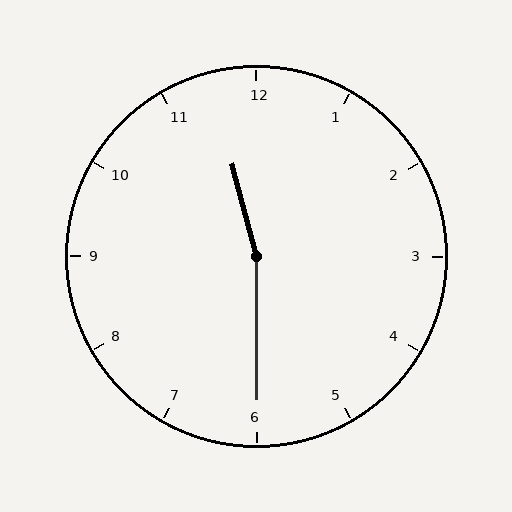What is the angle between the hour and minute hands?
Approximately 165 degrees.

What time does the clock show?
11:30.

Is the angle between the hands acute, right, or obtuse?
It is obtuse.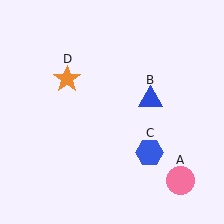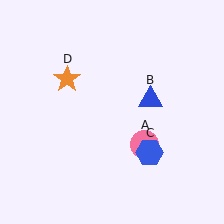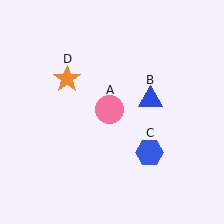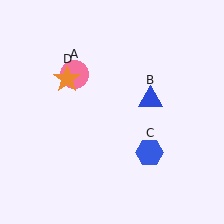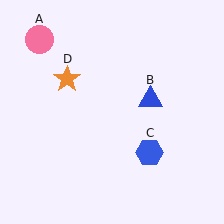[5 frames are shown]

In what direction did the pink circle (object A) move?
The pink circle (object A) moved up and to the left.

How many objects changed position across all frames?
1 object changed position: pink circle (object A).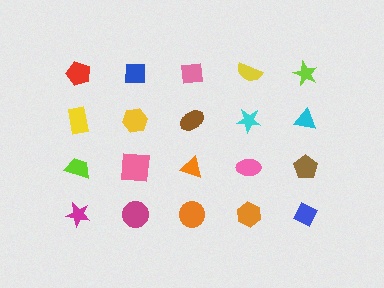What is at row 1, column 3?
A pink square.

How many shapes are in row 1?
5 shapes.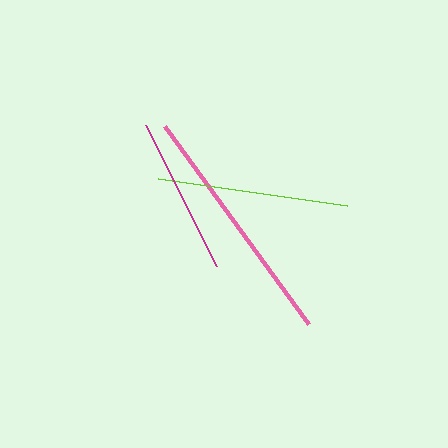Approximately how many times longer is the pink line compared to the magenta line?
The pink line is approximately 1.6 times the length of the magenta line.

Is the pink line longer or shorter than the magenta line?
The pink line is longer than the magenta line.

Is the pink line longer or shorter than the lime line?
The pink line is longer than the lime line.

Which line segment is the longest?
The pink line is the longest at approximately 245 pixels.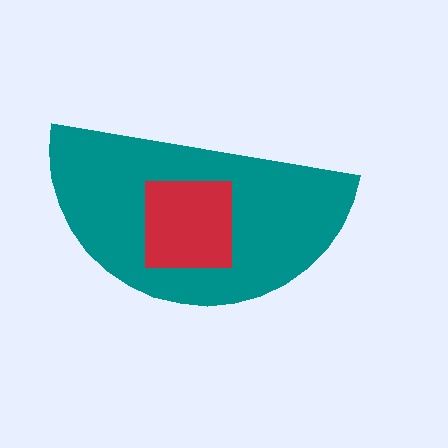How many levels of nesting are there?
2.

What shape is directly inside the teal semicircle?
The red square.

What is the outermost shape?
The teal semicircle.